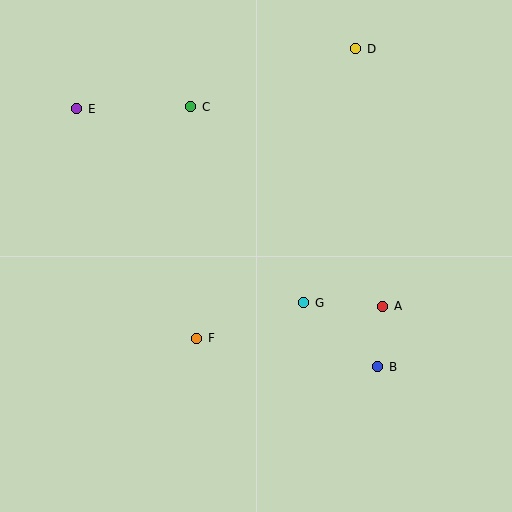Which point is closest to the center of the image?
Point G at (304, 303) is closest to the center.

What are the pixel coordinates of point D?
Point D is at (356, 49).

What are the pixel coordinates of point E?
Point E is at (77, 109).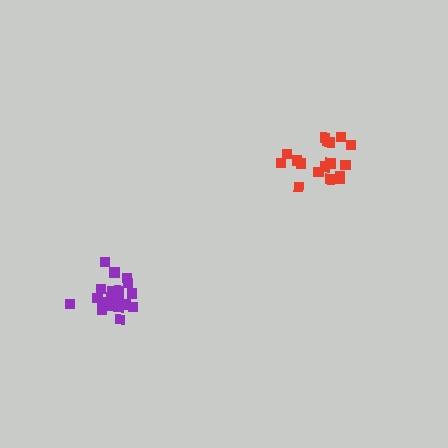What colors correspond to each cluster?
The clusters are colored: red, purple.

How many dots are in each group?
Group 1: 18 dots, Group 2: 19 dots (37 total).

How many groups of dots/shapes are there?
There are 2 groups.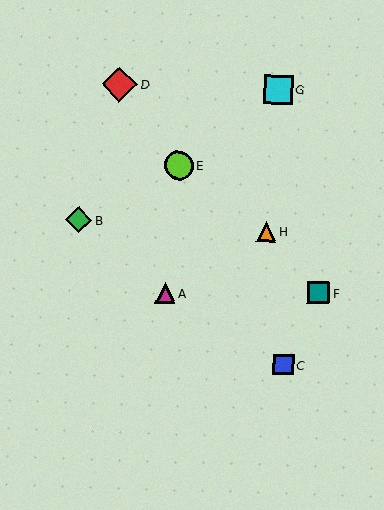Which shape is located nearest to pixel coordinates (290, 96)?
The cyan square (labeled G) at (279, 90) is nearest to that location.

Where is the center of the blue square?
The center of the blue square is at (283, 365).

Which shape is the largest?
The red diamond (labeled D) is the largest.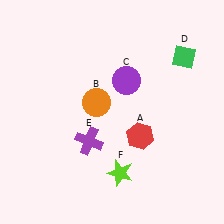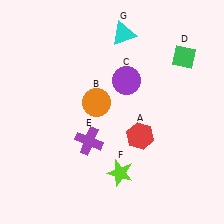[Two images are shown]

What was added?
A cyan triangle (G) was added in Image 2.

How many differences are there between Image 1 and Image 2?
There is 1 difference between the two images.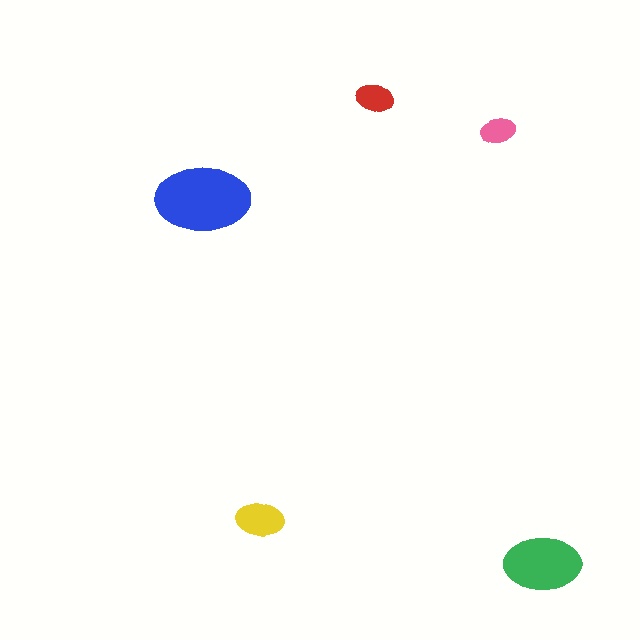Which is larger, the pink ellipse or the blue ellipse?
The blue one.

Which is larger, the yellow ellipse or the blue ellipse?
The blue one.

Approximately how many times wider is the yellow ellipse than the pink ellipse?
About 1.5 times wider.